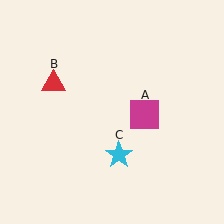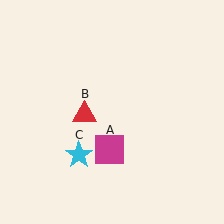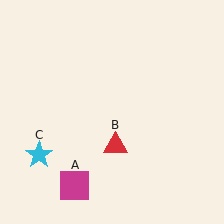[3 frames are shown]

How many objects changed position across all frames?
3 objects changed position: magenta square (object A), red triangle (object B), cyan star (object C).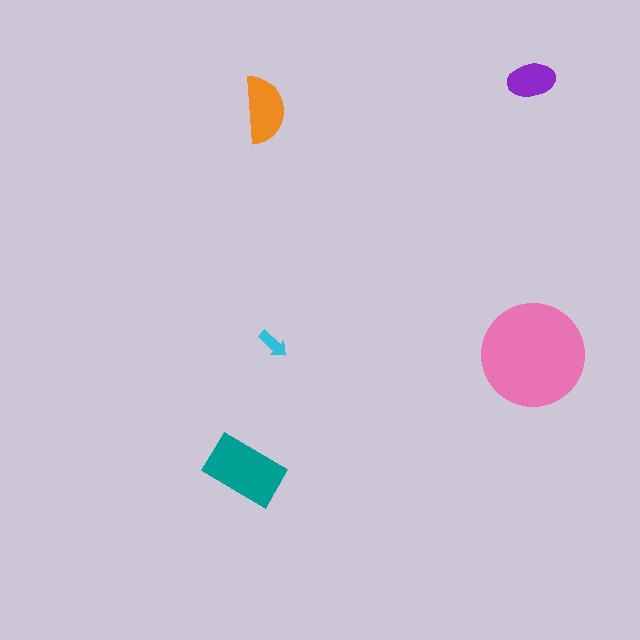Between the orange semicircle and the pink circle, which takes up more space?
The pink circle.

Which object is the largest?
The pink circle.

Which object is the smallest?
The cyan arrow.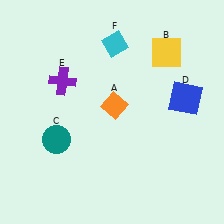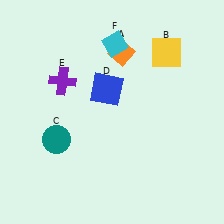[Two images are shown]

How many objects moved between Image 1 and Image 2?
2 objects moved between the two images.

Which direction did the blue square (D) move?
The blue square (D) moved left.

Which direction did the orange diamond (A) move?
The orange diamond (A) moved up.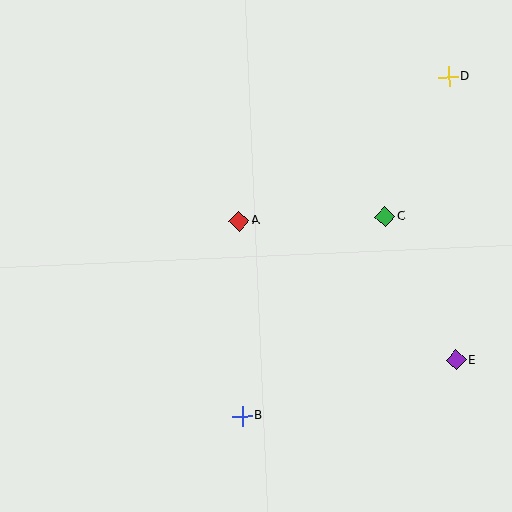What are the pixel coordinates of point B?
Point B is at (242, 416).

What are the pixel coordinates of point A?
Point A is at (239, 221).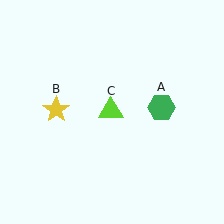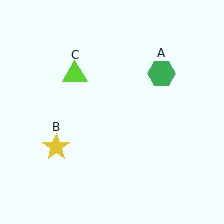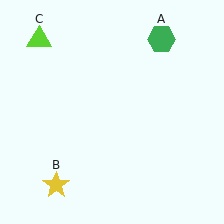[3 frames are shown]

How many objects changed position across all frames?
3 objects changed position: green hexagon (object A), yellow star (object B), lime triangle (object C).